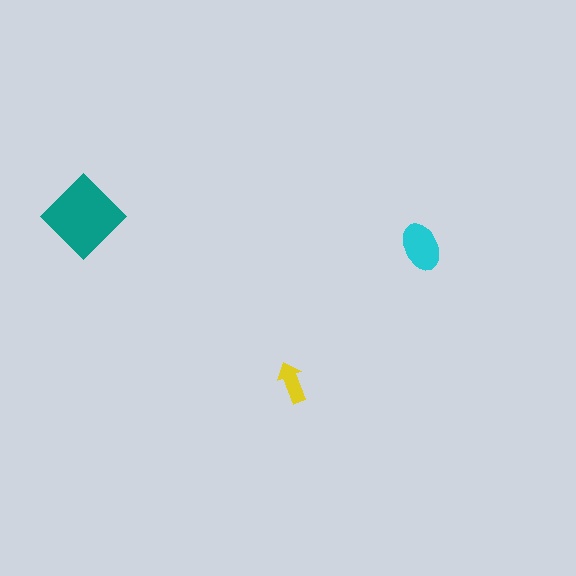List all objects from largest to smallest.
The teal diamond, the cyan ellipse, the yellow arrow.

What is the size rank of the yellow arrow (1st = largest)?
3rd.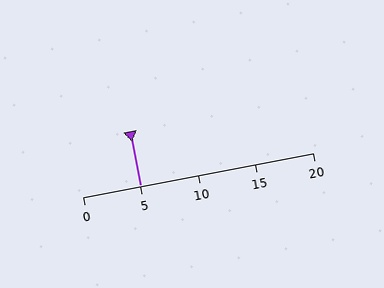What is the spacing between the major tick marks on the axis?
The major ticks are spaced 5 apart.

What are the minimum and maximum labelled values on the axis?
The axis runs from 0 to 20.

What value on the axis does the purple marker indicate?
The marker indicates approximately 5.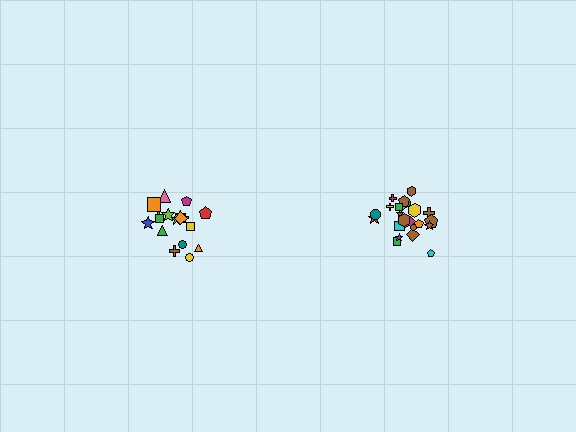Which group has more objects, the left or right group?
The right group.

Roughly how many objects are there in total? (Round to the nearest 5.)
Roughly 45 objects in total.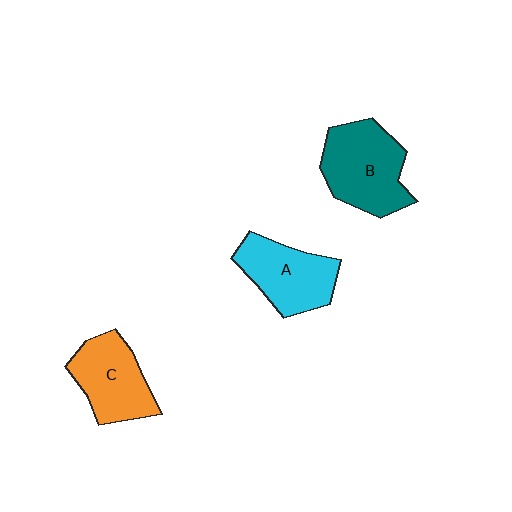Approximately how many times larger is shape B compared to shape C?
Approximately 1.2 times.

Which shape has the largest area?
Shape B (teal).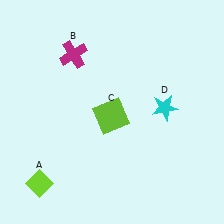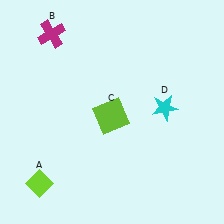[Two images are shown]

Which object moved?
The magenta cross (B) moved left.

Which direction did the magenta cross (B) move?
The magenta cross (B) moved left.